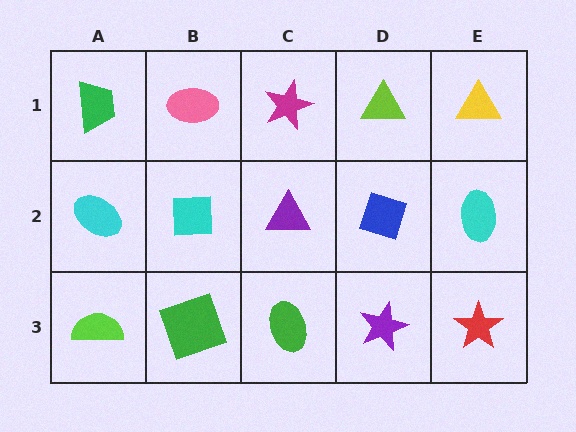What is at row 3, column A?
A lime semicircle.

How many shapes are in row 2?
5 shapes.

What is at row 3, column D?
A purple star.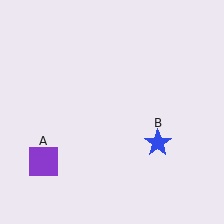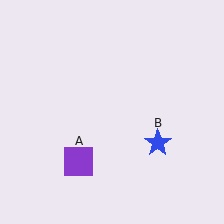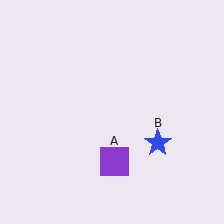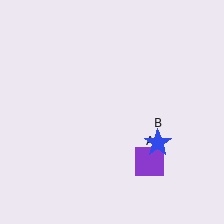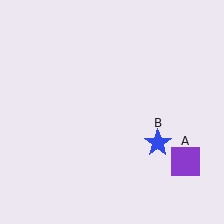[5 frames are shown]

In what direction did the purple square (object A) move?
The purple square (object A) moved right.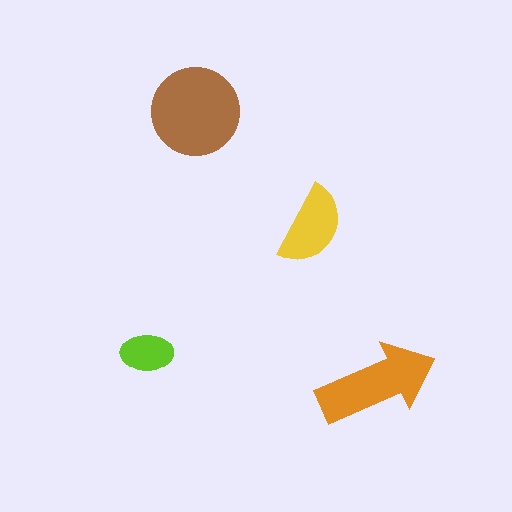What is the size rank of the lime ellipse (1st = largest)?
4th.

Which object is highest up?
The brown circle is topmost.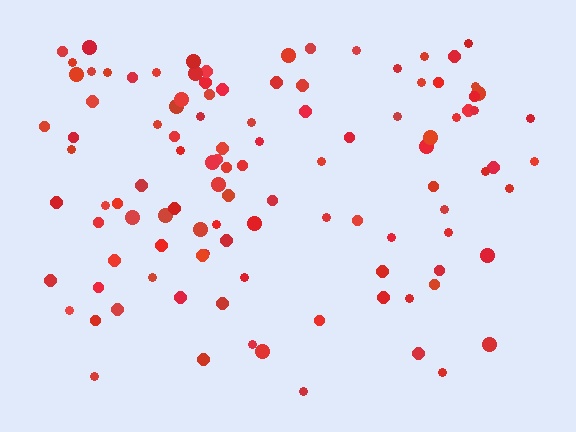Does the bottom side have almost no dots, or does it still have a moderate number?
Still a moderate number, just noticeably fewer than the top.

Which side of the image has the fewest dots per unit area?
The bottom.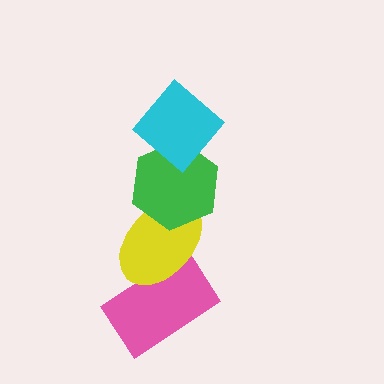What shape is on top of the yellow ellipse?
The green hexagon is on top of the yellow ellipse.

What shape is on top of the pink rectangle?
The yellow ellipse is on top of the pink rectangle.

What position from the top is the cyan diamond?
The cyan diamond is 1st from the top.